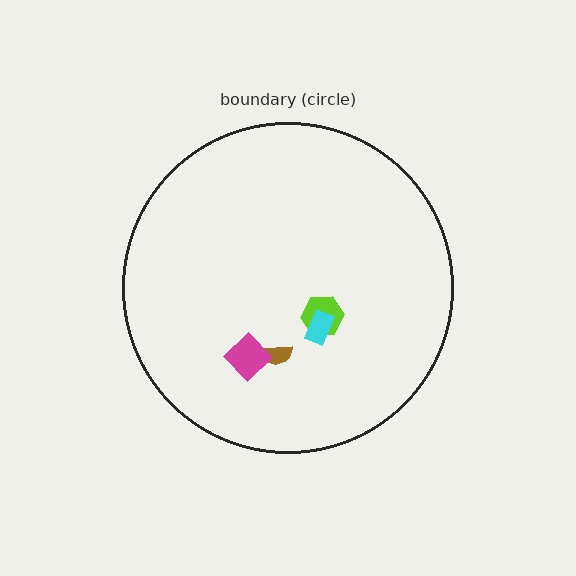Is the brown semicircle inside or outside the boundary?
Inside.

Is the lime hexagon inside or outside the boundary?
Inside.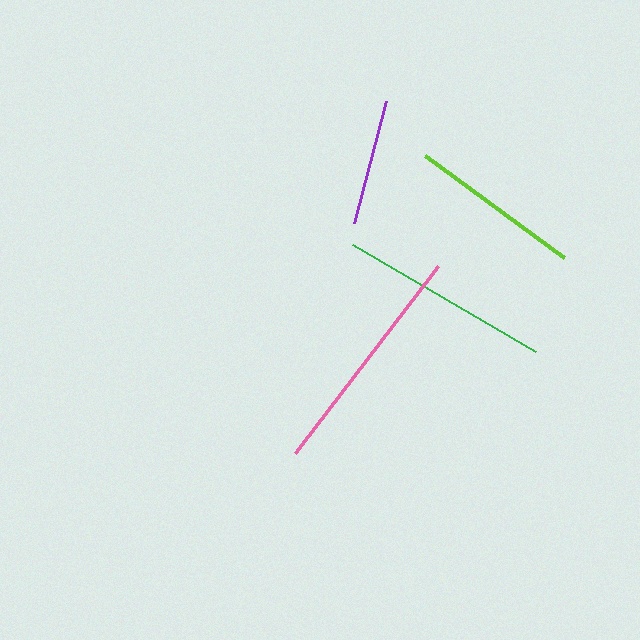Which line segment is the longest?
The pink line is the longest at approximately 236 pixels.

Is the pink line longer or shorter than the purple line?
The pink line is longer than the purple line.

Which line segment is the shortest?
The purple line is the shortest at approximately 126 pixels.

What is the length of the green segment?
The green segment is approximately 213 pixels long.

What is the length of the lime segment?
The lime segment is approximately 172 pixels long.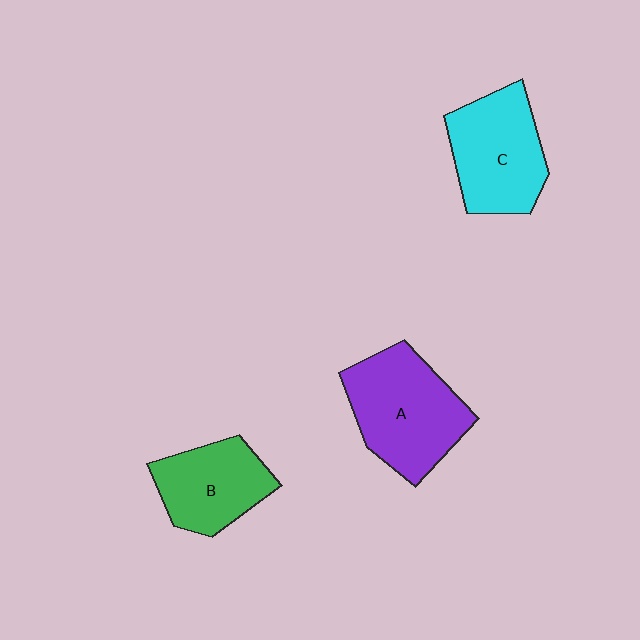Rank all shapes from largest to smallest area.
From largest to smallest: A (purple), C (cyan), B (green).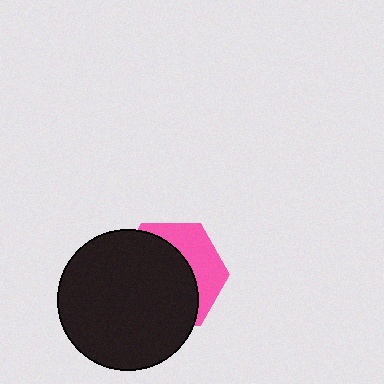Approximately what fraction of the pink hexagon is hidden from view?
Roughly 66% of the pink hexagon is hidden behind the black circle.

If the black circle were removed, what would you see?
You would see the complete pink hexagon.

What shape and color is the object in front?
The object in front is a black circle.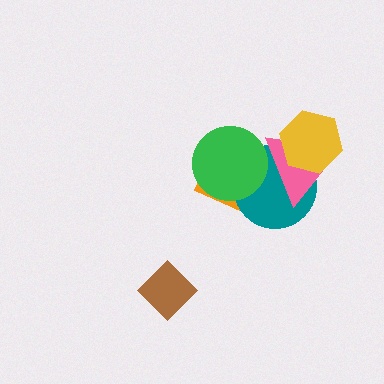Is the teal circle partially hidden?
Yes, it is partially covered by another shape.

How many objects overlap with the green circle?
3 objects overlap with the green circle.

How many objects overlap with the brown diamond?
0 objects overlap with the brown diamond.